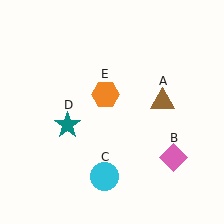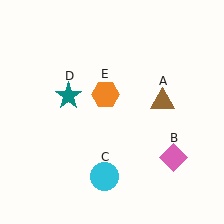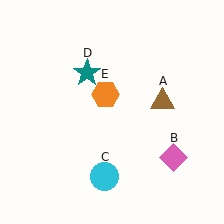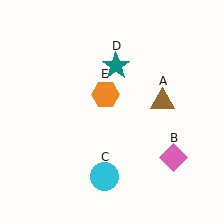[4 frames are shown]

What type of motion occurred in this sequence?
The teal star (object D) rotated clockwise around the center of the scene.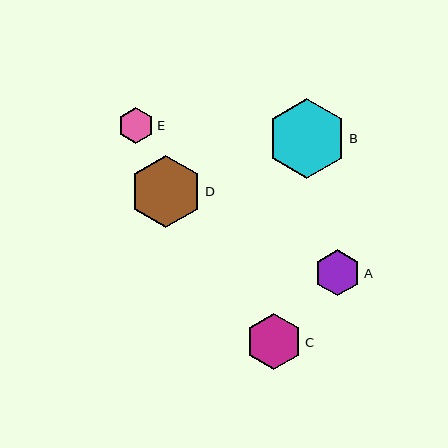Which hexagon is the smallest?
Hexagon E is the smallest with a size of approximately 36 pixels.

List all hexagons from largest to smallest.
From largest to smallest: B, D, C, A, E.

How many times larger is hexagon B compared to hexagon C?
Hexagon B is approximately 1.4 times the size of hexagon C.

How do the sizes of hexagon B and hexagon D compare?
Hexagon B and hexagon D are approximately the same size.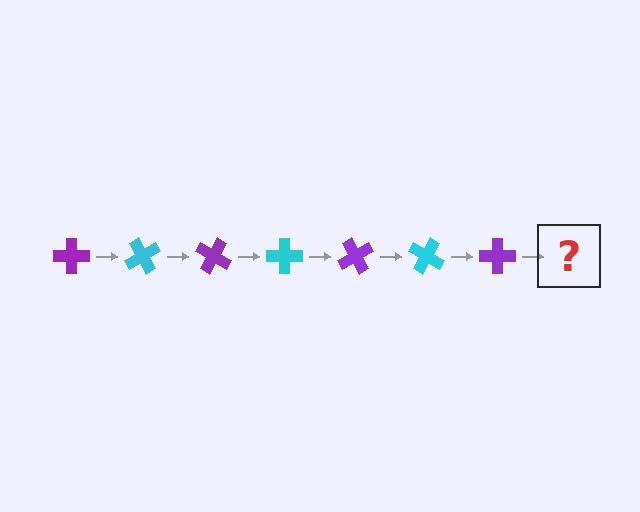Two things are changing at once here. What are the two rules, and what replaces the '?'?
The two rules are that it rotates 60 degrees each step and the color cycles through purple and cyan. The '?' should be a cyan cross, rotated 420 degrees from the start.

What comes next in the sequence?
The next element should be a cyan cross, rotated 420 degrees from the start.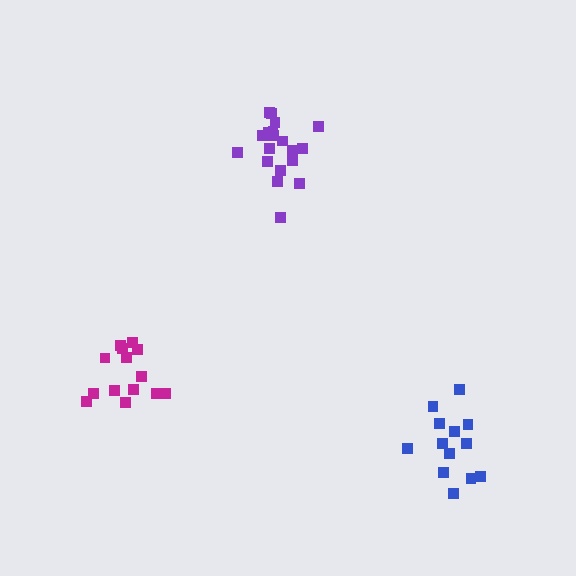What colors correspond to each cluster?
The clusters are colored: purple, magenta, blue.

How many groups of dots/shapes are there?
There are 3 groups.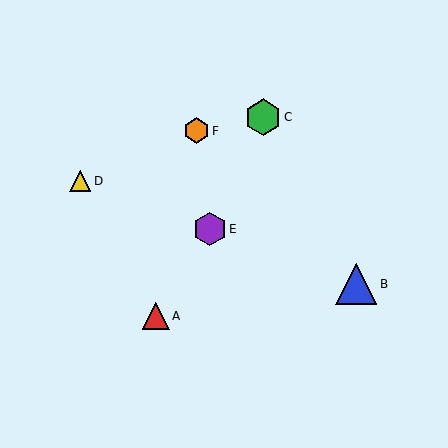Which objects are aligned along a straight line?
Objects B, D, E are aligned along a straight line.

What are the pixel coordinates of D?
Object D is at (80, 181).